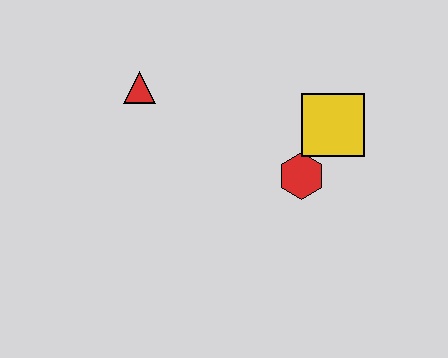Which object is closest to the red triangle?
The red hexagon is closest to the red triangle.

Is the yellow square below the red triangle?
Yes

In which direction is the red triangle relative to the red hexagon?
The red triangle is to the left of the red hexagon.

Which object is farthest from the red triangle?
The yellow square is farthest from the red triangle.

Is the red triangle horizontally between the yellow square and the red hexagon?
No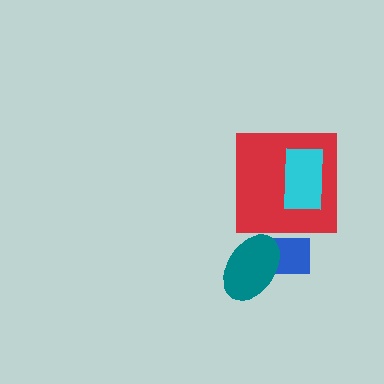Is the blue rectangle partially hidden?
Yes, it is partially covered by another shape.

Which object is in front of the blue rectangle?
The teal ellipse is in front of the blue rectangle.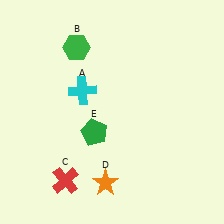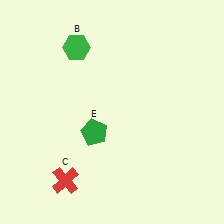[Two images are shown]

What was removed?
The orange star (D), the cyan cross (A) were removed in Image 2.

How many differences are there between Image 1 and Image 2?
There are 2 differences between the two images.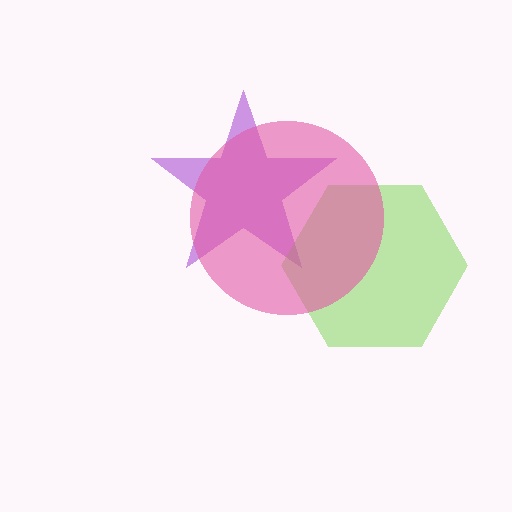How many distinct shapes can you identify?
There are 3 distinct shapes: a purple star, a lime hexagon, a pink circle.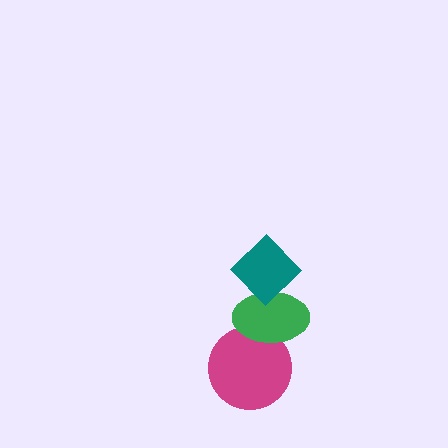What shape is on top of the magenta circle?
The green ellipse is on top of the magenta circle.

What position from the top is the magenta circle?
The magenta circle is 3rd from the top.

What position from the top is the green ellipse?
The green ellipse is 2nd from the top.